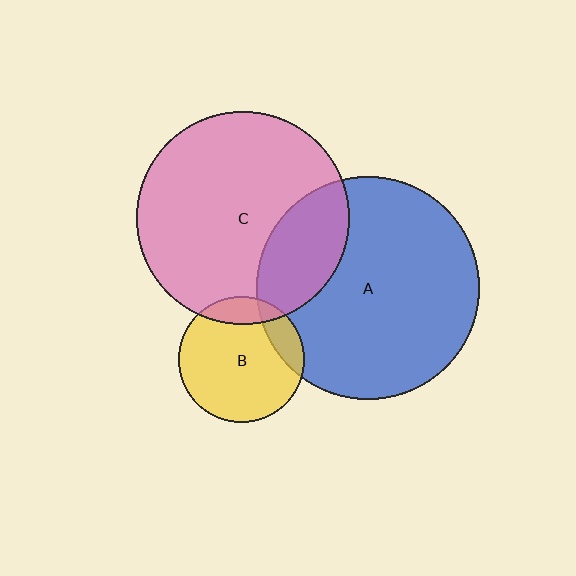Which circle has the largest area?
Circle A (blue).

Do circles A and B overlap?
Yes.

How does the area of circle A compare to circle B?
Approximately 3.1 times.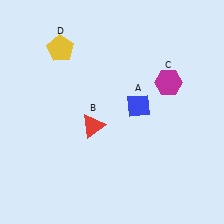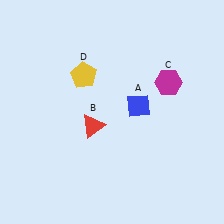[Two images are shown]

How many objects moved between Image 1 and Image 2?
1 object moved between the two images.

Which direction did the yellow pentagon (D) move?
The yellow pentagon (D) moved down.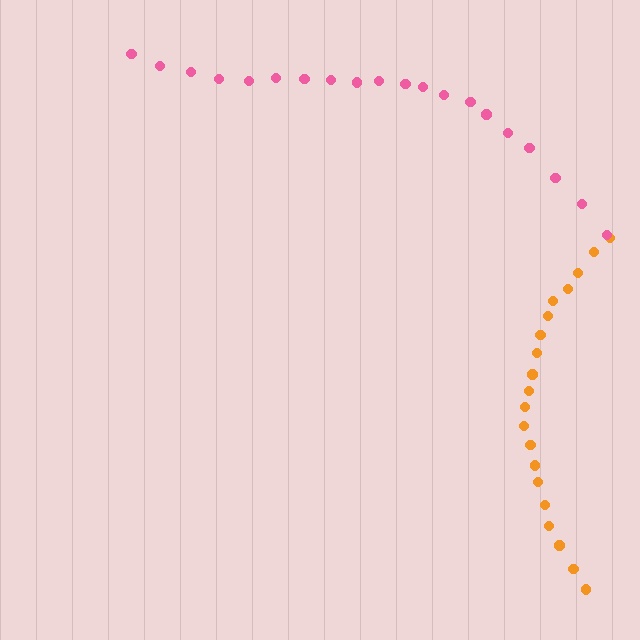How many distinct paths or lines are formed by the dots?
There are 2 distinct paths.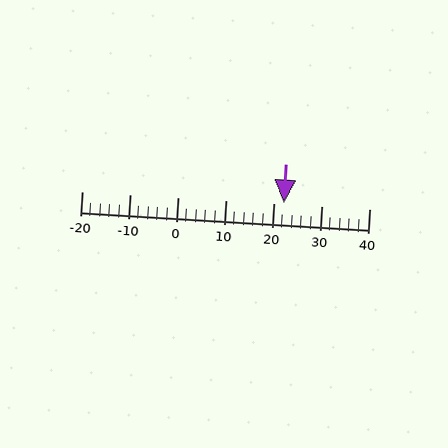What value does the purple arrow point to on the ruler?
The purple arrow points to approximately 22.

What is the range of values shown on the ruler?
The ruler shows values from -20 to 40.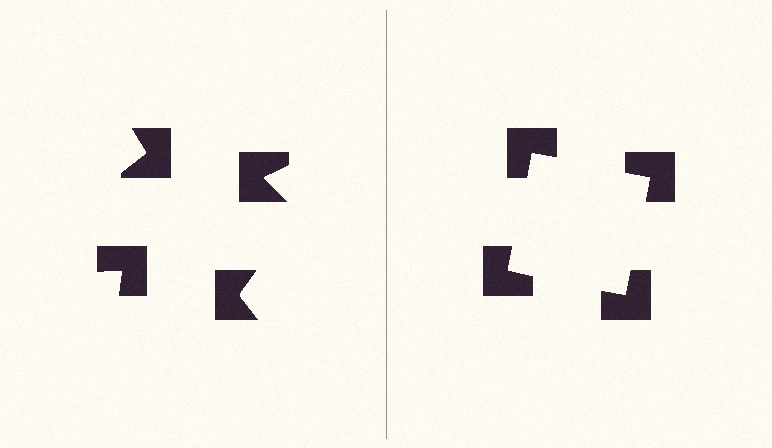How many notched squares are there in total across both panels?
8 — 4 on each side.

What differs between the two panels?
The notched squares are positioned identically on both sides; only the wedge orientations differ. On the right they align to a square; on the left they are misaligned.